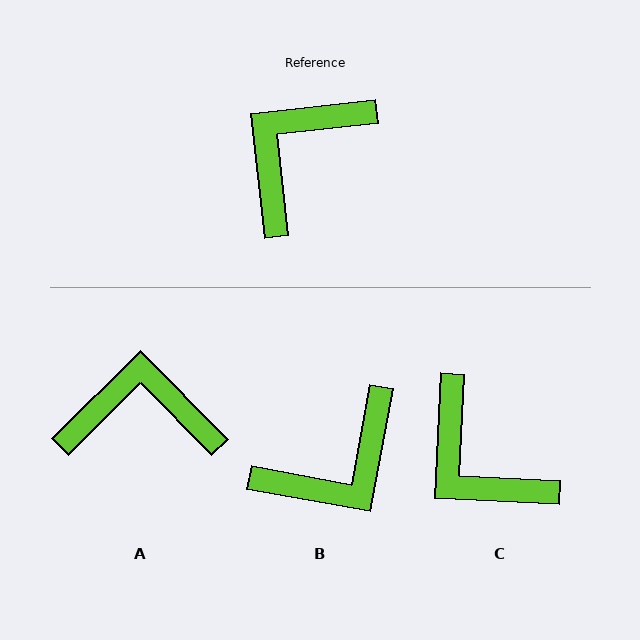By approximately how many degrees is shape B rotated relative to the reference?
Approximately 163 degrees counter-clockwise.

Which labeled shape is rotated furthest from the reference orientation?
B, about 163 degrees away.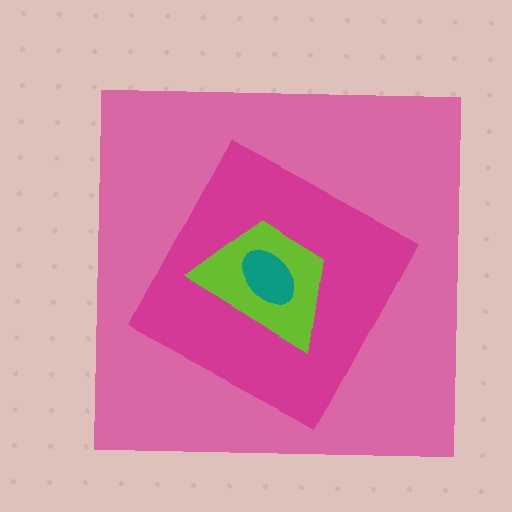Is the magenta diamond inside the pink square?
Yes.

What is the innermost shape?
The teal ellipse.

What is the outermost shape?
The pink square.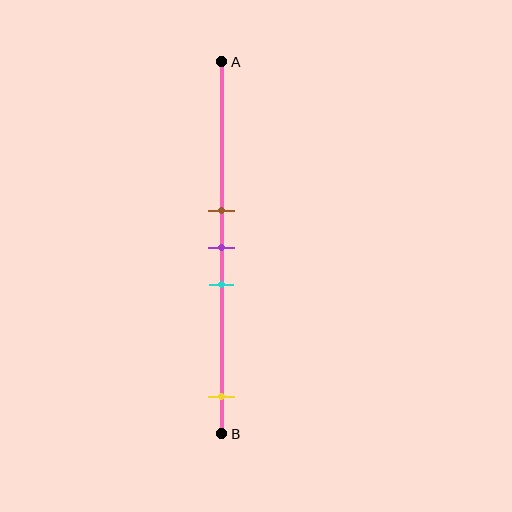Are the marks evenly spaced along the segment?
No, the marks are not evenly spaced.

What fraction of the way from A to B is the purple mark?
The purple mark is approximately 50% (0.5) of the way from A to B.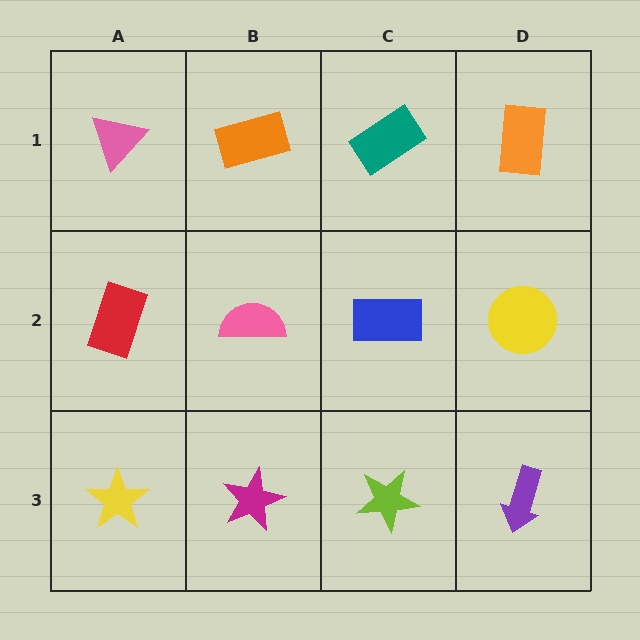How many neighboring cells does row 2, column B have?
4.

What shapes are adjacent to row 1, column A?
A red rectangle (row 2, column A), an orange rectangle (row 1, column B).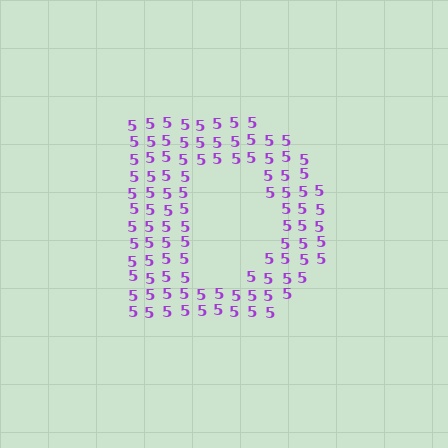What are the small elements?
The small elements are digit 5's.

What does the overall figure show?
The overall figure shows the letter D.